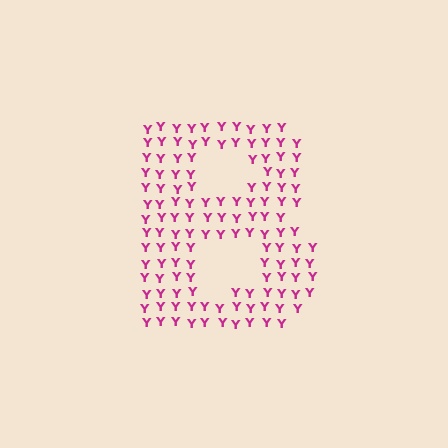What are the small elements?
The small elements are letter Y's.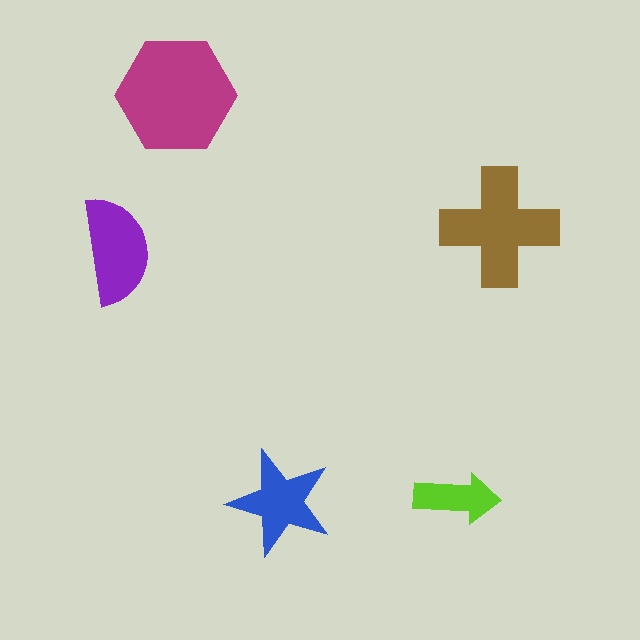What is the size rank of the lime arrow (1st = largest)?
5th.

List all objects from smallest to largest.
The lime arrow, the blue star, the purple semicircle, the brown cross, the magenta hexagon.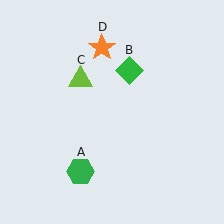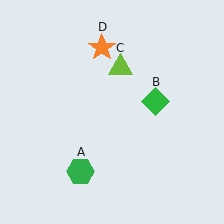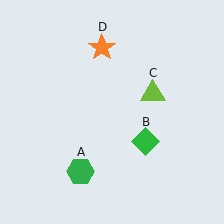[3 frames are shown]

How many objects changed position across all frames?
2 objects changed position: green diamond (object B), lime triangle (object C).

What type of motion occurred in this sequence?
The green diamond (object B), lime triangle (object C) rotated clockwise around the center of the scene.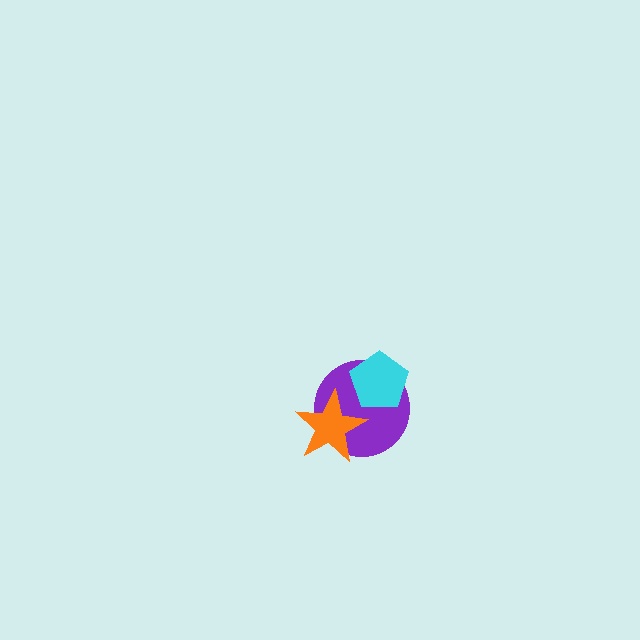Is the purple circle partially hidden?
Yes, it is partially covered by another shape.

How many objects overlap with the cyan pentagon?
1 object overlaps with the cyan pentagon.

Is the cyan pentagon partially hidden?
No, no other shape covers it.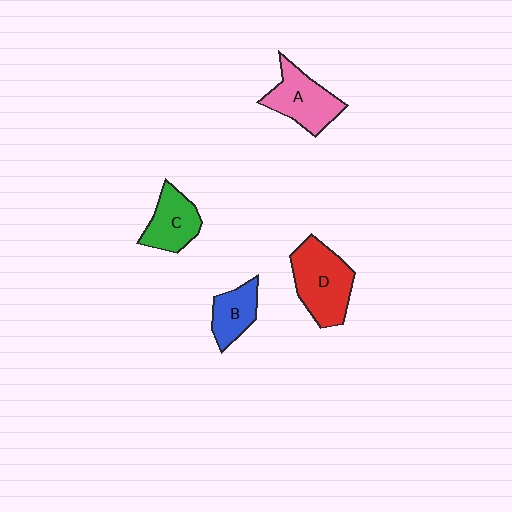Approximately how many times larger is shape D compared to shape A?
Approximately 1.2 times.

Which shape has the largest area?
Shape D (red).